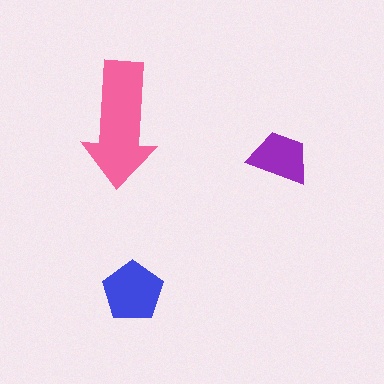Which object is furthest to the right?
The purple trapezoid is rightmost.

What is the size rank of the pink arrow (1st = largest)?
1st.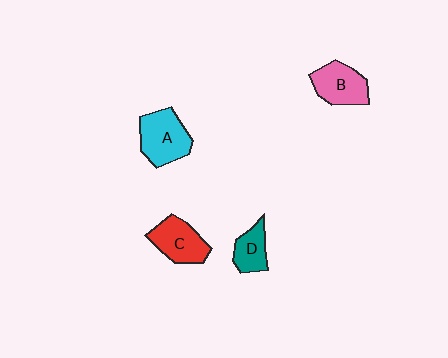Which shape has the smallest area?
Shape D (teal).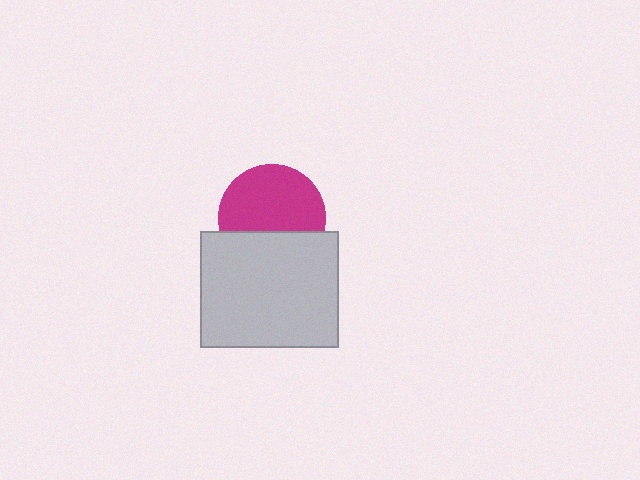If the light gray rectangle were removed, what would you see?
You would see the complete magenta circle.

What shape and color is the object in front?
The object in front is a light gray rectangle.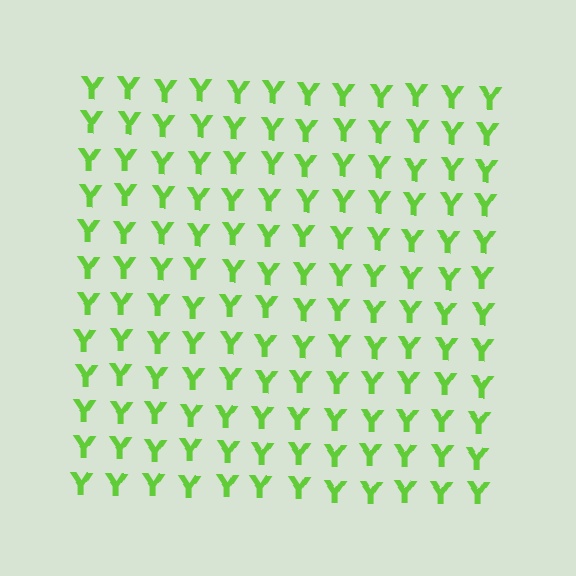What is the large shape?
The large shape is a square.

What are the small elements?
The small elements are letter Y's.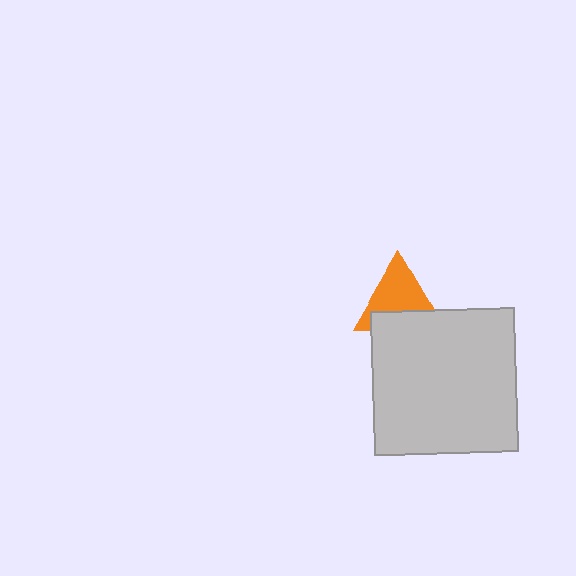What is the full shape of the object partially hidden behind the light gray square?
The partially hidden object is an orange triangle.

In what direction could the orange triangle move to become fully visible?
The orange triangle could move up. That would shift it out from behind the light gray square entirely.